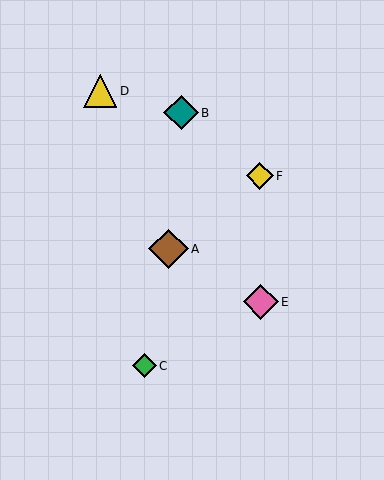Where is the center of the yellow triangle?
The center of the yellow triangle is at (100, 91).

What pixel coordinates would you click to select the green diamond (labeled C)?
Click at (144, 366) to select the green diamond C.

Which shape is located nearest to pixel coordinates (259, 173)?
The yellow diamond (labeled F) at (260, 176) is nearest to that location.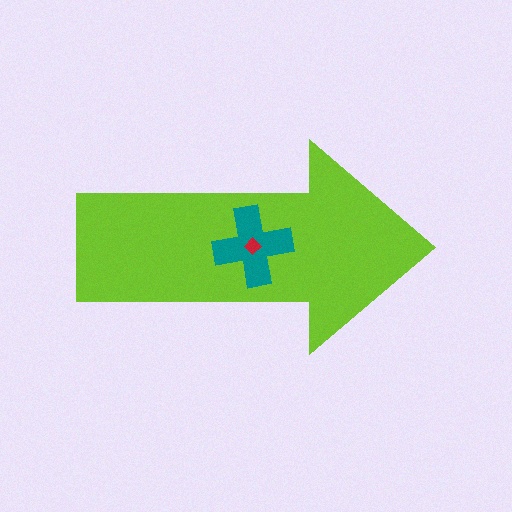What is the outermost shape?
The lime arrow.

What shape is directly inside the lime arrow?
The teal cross.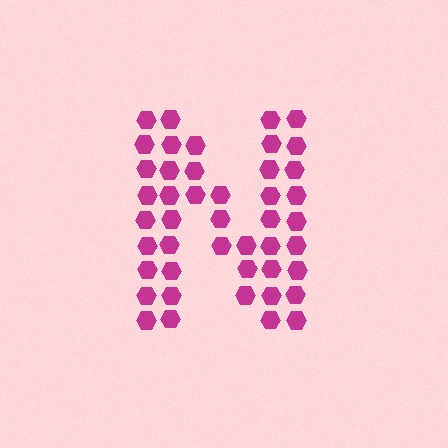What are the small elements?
The small elements are hexagons.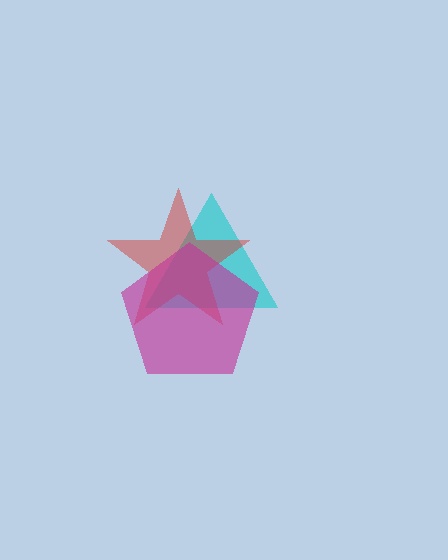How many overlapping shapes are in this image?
There are 3 overlapping shapes in the image.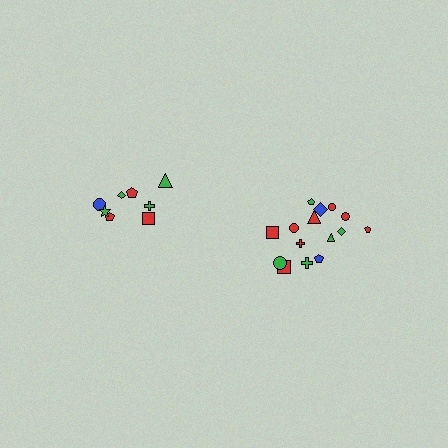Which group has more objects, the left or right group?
The right group.